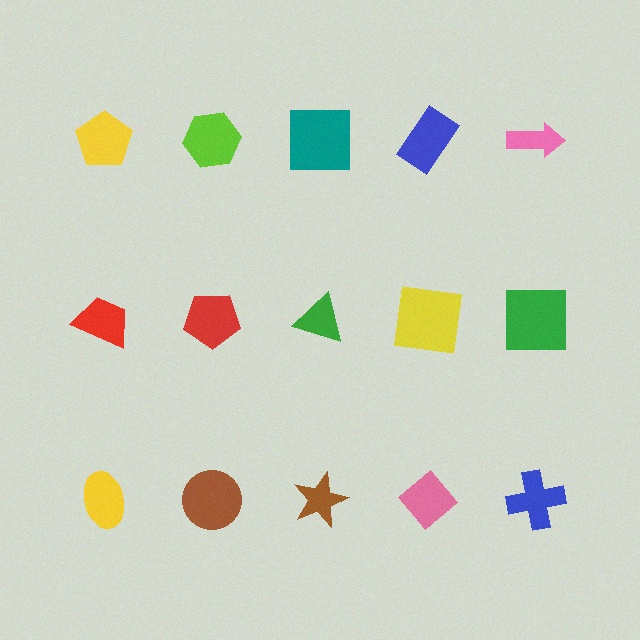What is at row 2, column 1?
A red trapezoid.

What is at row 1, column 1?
A yellow pentagon.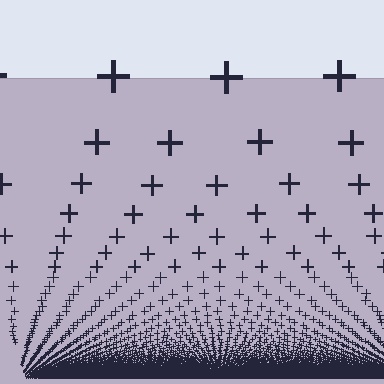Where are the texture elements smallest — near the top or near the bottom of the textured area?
Near the bottom.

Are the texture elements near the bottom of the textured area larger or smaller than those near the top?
Smaller. The gradient is inverted — elements near the bottom are smaller and denser.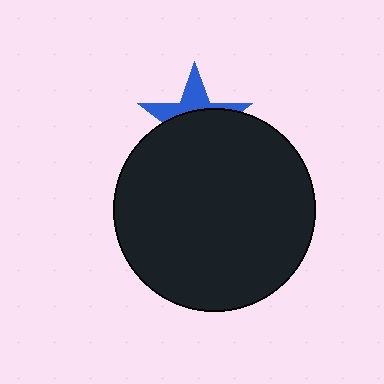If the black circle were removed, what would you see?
You would see the complete blue star.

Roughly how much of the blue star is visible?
A small part of it is visible (roughly 35%).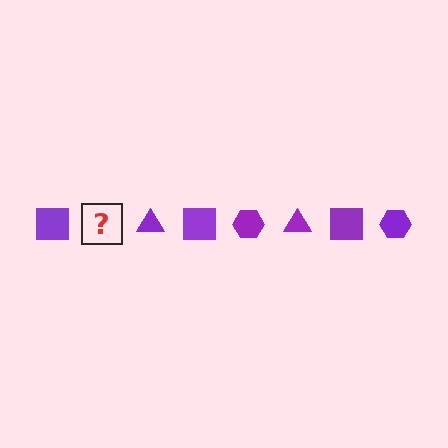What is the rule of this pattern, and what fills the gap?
The rule is that the pattern cycles through square, hexagon, triangle shapes in purple. The gap should be filled with a purple hexagon.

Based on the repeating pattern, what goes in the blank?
The blank should be a purple hexagon.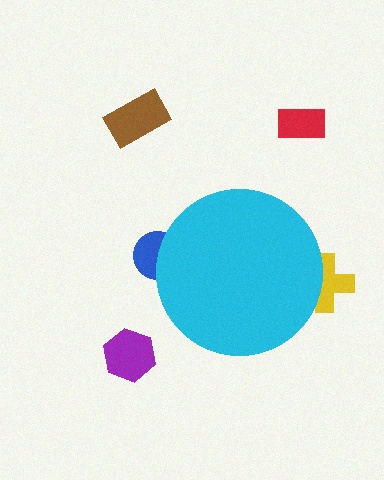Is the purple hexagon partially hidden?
No, the purple hexagon is fully visible.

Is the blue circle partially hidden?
Yes, the blue circle is partially hidden behind the cyan circle.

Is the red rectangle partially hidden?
No, the red rectangle is fully visible.